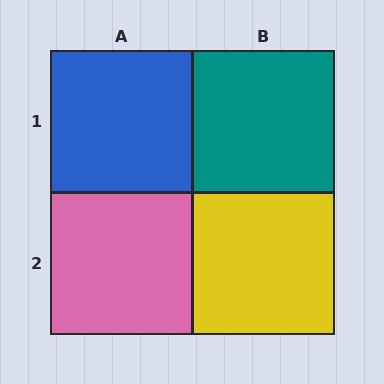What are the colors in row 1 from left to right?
Blue, teal.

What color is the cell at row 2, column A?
Pink.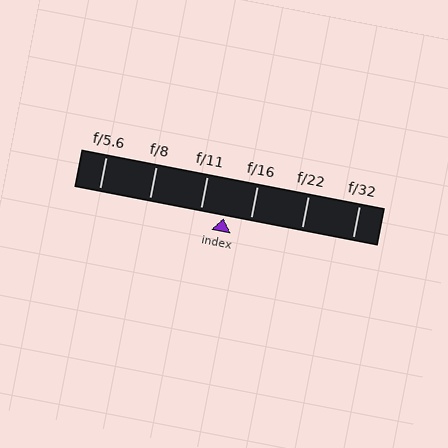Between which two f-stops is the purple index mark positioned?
The index mark is between f/11 and f/16.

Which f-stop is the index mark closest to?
The index mark is closest to f/11.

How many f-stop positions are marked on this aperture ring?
There are 6 f-stop positions marked.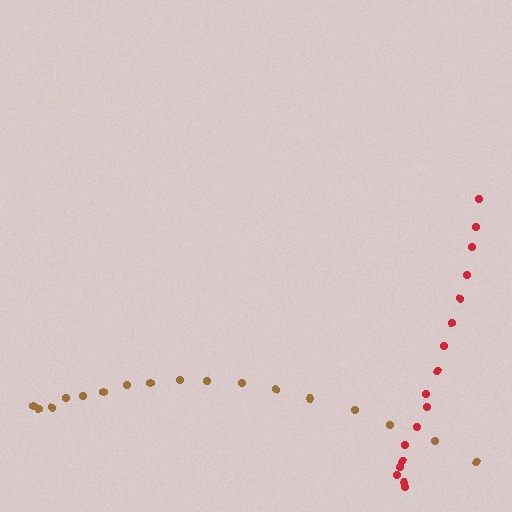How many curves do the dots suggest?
There are 2 distinct paths.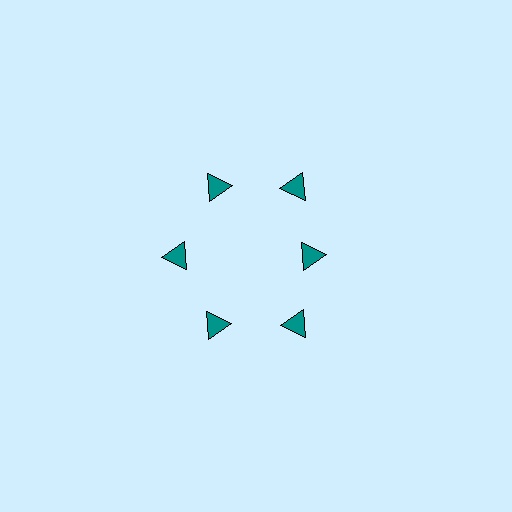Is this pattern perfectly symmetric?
No. The 6 teal triangles are arranged in a ring, but one element near the 3 o'clock position is pulled inward toward the center, breaking the 6-fold rotational symmetry.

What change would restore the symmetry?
The symmetry would be restored by moving it outward, back onto the ring so that all 6 triangles sit at equal angles and equal distance from the center.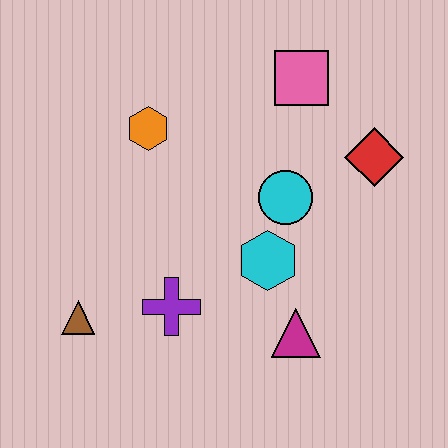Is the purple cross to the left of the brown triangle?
No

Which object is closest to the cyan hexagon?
The cyan circle is closest to the cyan hexagon.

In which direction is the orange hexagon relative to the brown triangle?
The orange hexagon is above the brown triangle.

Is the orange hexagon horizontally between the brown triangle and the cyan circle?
Yes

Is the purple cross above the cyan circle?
No